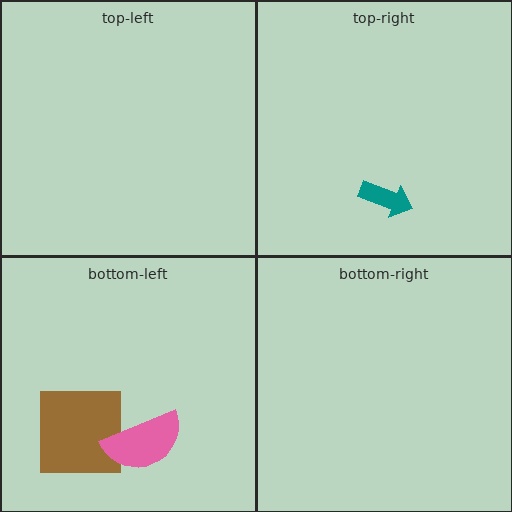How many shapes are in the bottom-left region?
2.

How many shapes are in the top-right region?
1.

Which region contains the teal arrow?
The top-right region.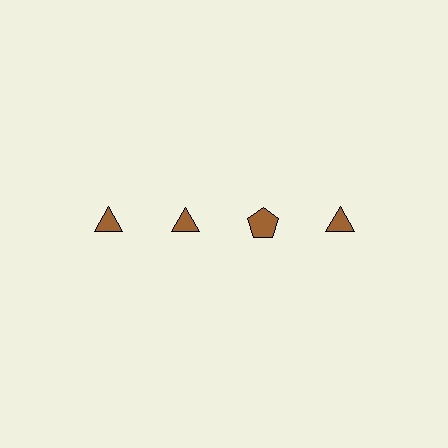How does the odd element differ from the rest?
It has a different shape: pentagon instead of triangle.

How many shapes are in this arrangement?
There are 4 shapes arranged in a grid pattern.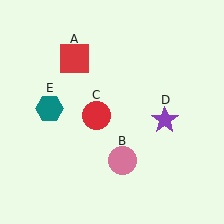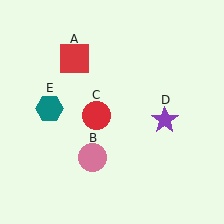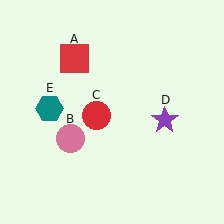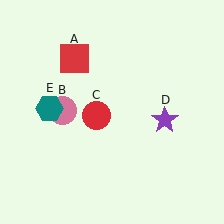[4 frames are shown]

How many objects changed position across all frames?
1 object changed position: pink circle (object B).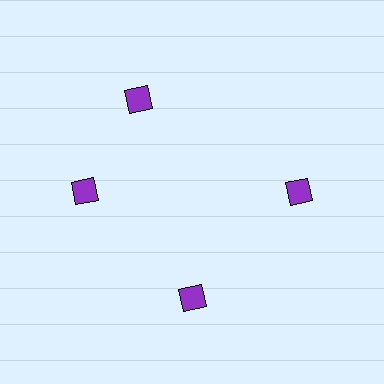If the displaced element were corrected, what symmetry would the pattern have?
It would have 4-fold rotational symmetry — the pattern would map onto itself every 90 degrees.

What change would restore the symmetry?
The symmetry would be restored by rotating it back into even spacing with its neighbors so that all 4 diamonds sit at equal angles and equal distance from the center.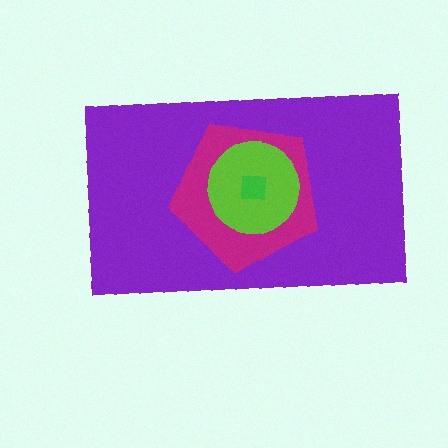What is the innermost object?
The green square.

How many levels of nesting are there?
4.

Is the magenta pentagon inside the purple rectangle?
Yes.